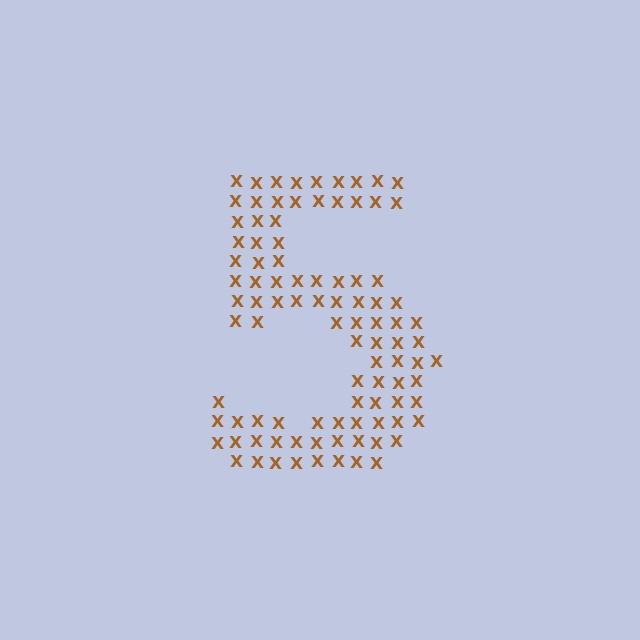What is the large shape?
The large shape is the digit 5.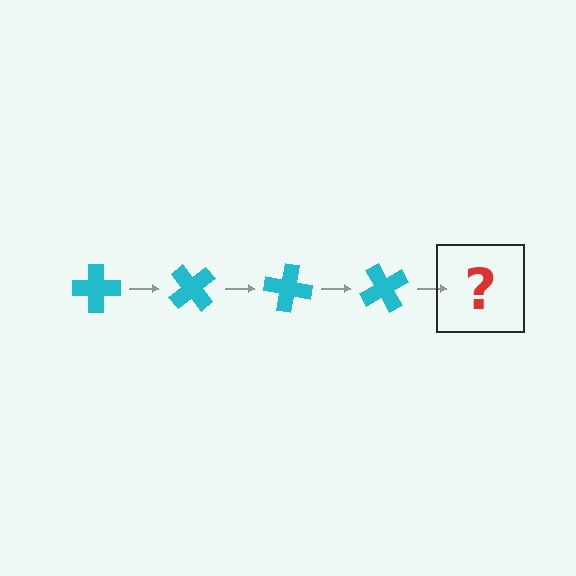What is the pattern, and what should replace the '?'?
The pattern is that the cross rotates 50 degrees each step. The '?' should be a cyan cross rotated 200 degrees.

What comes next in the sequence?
The next element should be a cyan cross rotated 200 degrees.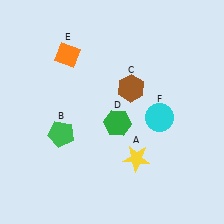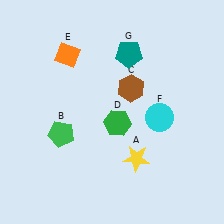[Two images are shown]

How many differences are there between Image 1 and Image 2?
There is 1 difference between the two images.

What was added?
A teal pentagon (G) was added in Image 2.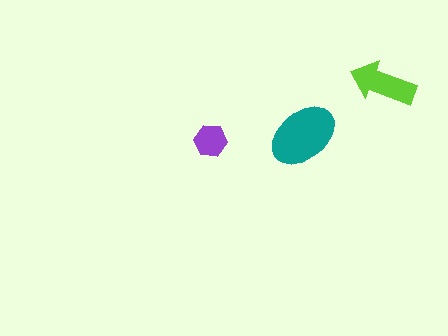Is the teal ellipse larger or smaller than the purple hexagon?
Larger.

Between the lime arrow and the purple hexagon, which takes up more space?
The lime arrow.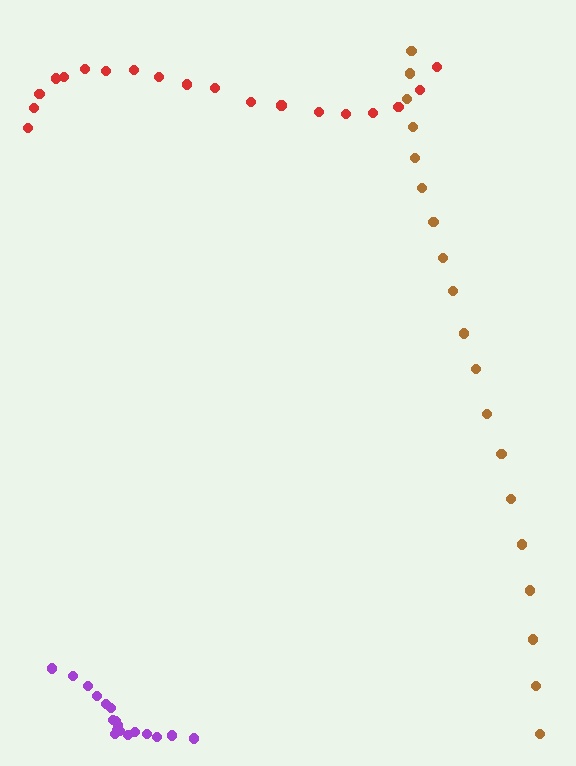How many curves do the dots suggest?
There are 3 distinct paths.